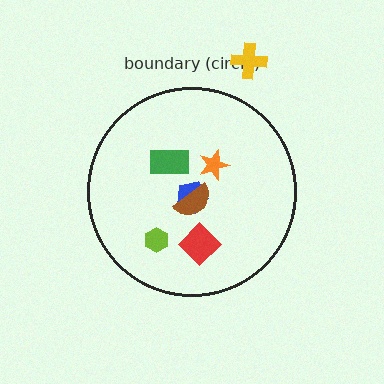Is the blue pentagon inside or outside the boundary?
Inside.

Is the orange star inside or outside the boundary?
Inside.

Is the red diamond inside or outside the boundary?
Inside.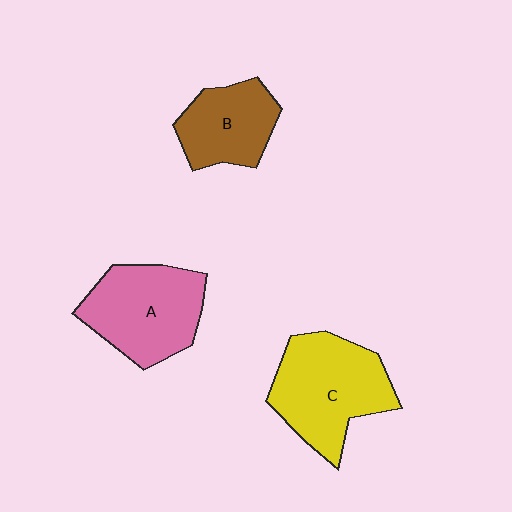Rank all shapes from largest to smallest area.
From largest to smallest: C (yellow), A (pink), B (brown).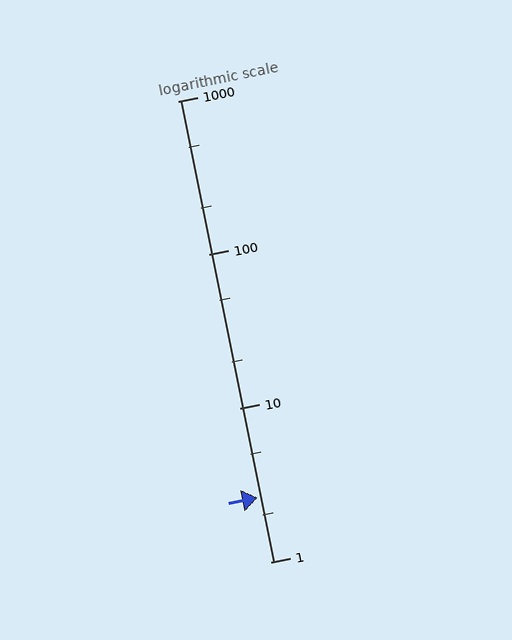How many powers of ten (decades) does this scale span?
The scale spans 3 decades, from 1 to 1000.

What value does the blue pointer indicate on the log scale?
The pointer indicates approximately 2.6.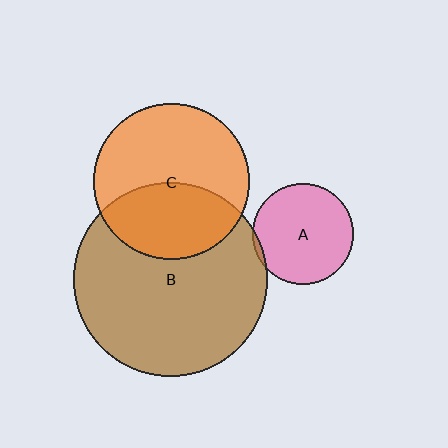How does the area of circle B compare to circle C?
Approximately 1.5 times.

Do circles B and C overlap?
Yes.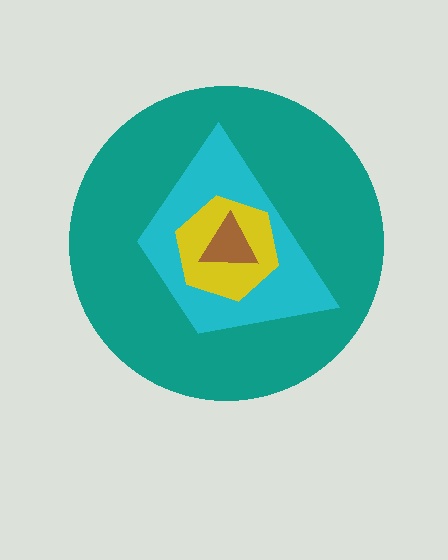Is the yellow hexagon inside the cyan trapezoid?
Yes.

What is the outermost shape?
The teal circle.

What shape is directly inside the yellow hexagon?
The brown triangle.